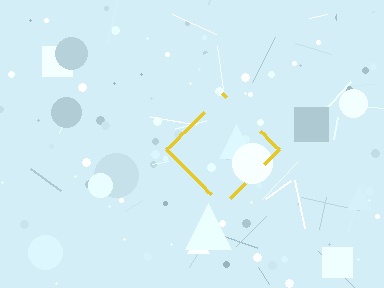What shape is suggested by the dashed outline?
The dashed outline suggests a diamond.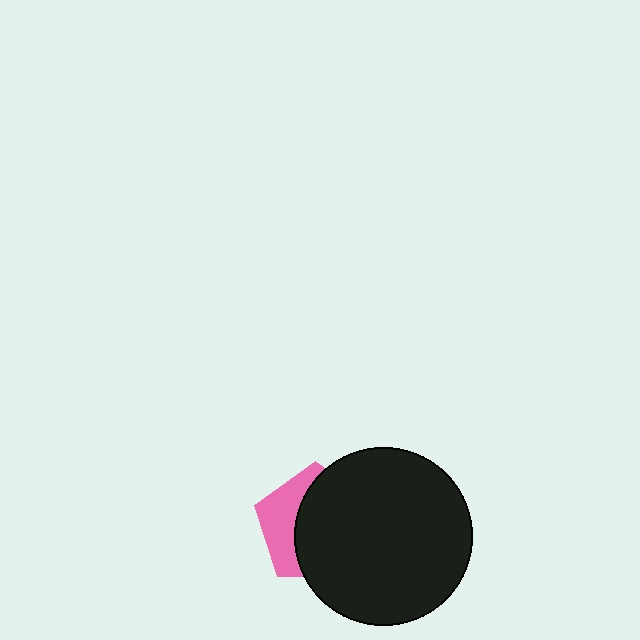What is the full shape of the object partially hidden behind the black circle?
The partially hidden object is a pink pentagon.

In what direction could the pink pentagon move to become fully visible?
The pink pentagon could move left. That would shift it out from behind the black circle entirely.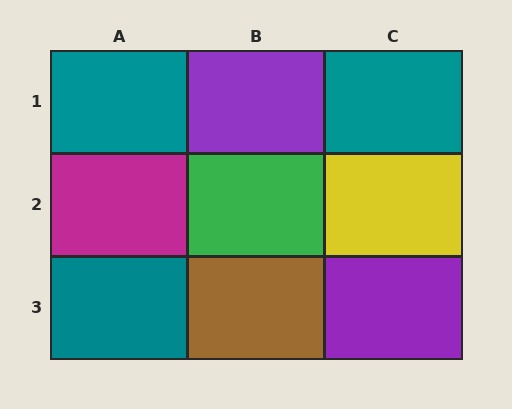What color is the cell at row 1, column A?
Teal.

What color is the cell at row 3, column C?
Purple.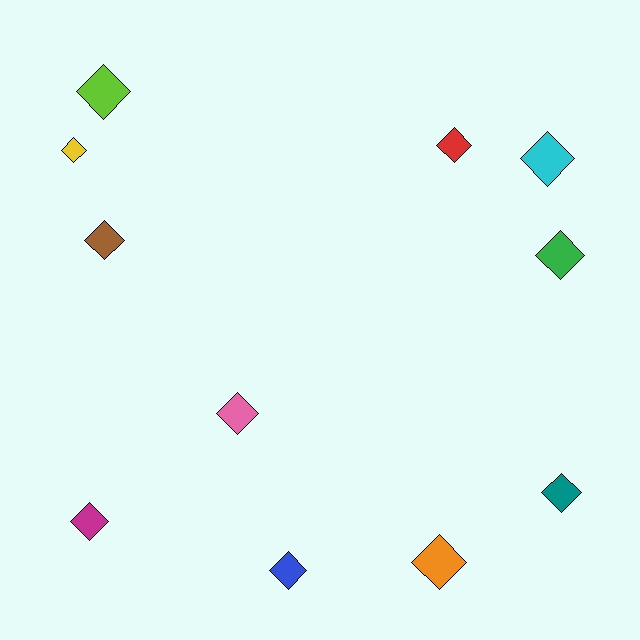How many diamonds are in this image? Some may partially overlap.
There are 11 diamonds.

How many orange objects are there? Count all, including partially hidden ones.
There is 1 orange object.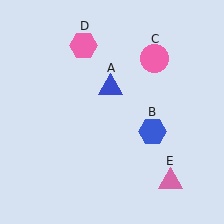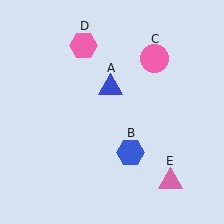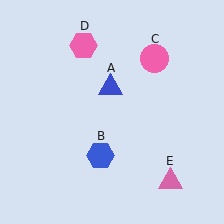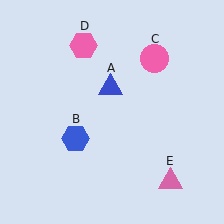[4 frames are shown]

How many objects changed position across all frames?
1 object changed position: blue hexagon (object B).